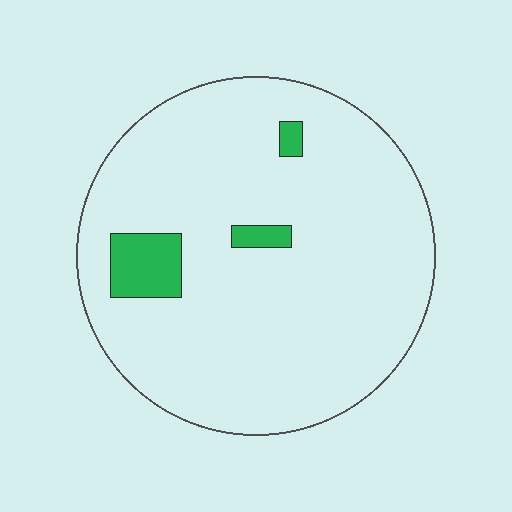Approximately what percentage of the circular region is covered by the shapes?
Approximately 5%.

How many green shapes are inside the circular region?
3.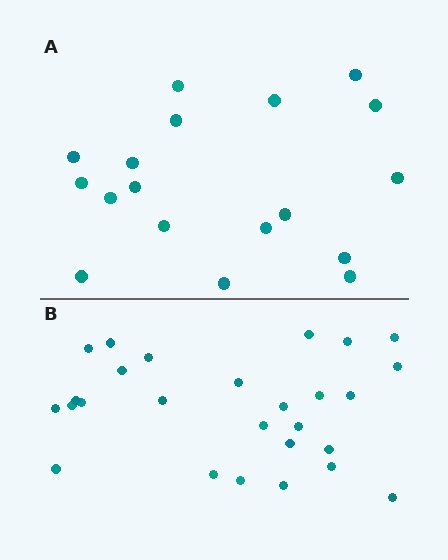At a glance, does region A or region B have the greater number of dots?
Region B (the bottom region) has more dots.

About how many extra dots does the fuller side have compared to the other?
Region B has roughly 8 or so more dots than region A.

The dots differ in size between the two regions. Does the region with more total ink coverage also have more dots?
No. Region A has more total ink coverage because its dots are larger, but region B actually contains more individual dots. Total area can be misleading — the number of items is what matters here.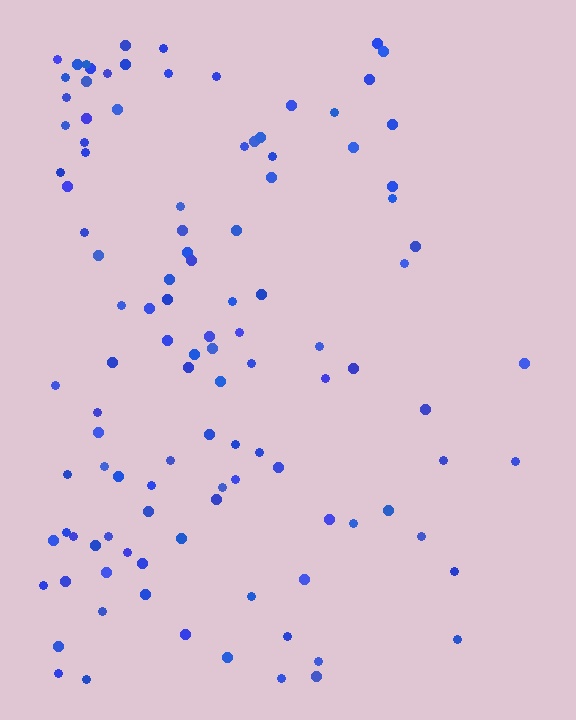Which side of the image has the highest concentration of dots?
The left.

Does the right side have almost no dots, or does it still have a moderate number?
Still a moderate number, just noticeably fewer than the left.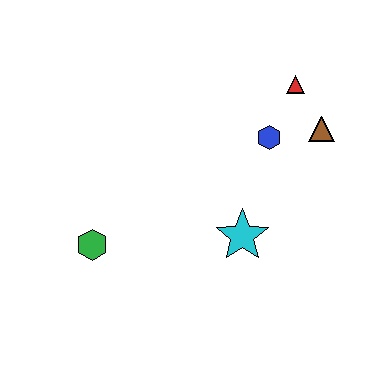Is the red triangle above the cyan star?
Yes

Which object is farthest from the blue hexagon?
The green hexagon is farthest from the blue hexagon.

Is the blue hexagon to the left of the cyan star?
No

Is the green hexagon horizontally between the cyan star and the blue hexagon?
No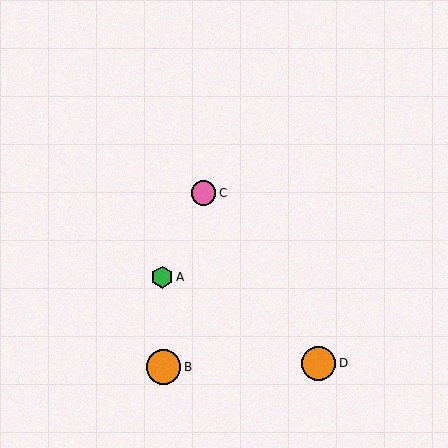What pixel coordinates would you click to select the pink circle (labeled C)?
Click at (204, 193) to select the pink circle C.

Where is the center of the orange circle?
The center of the orange circle is at (163, 367).